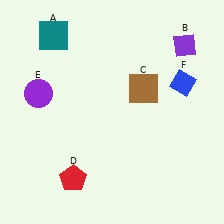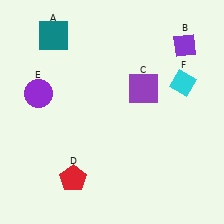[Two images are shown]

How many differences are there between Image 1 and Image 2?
There are 2 differences between the two images.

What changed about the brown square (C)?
In Image 1, C is brown. In Image 2, it changed to purple.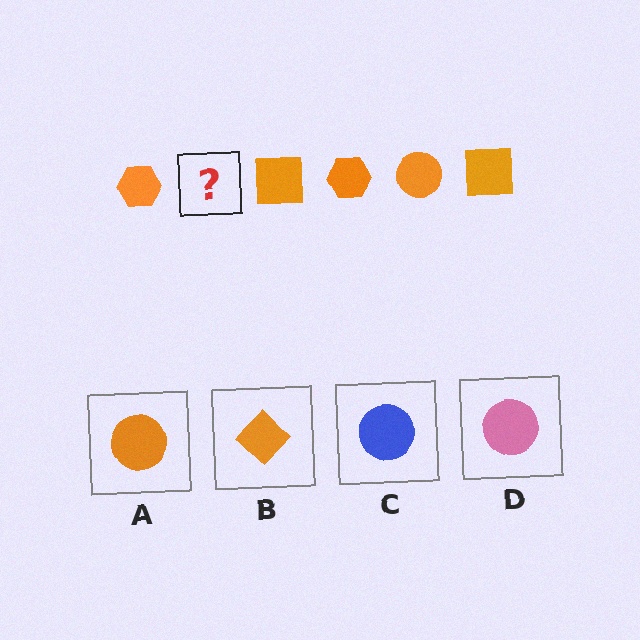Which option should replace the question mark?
Option A.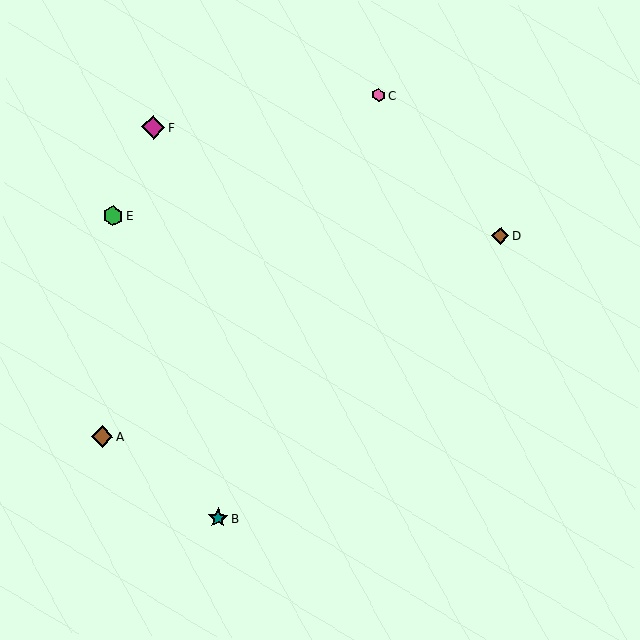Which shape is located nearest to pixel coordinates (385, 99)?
The pink hexagon (labeled C) at (378, 95) is nearest to that location.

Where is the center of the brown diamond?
The center of the brown diamond is at (501, 236).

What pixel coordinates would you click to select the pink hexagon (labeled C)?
Click at (378, 95) to select the pink hexagon C.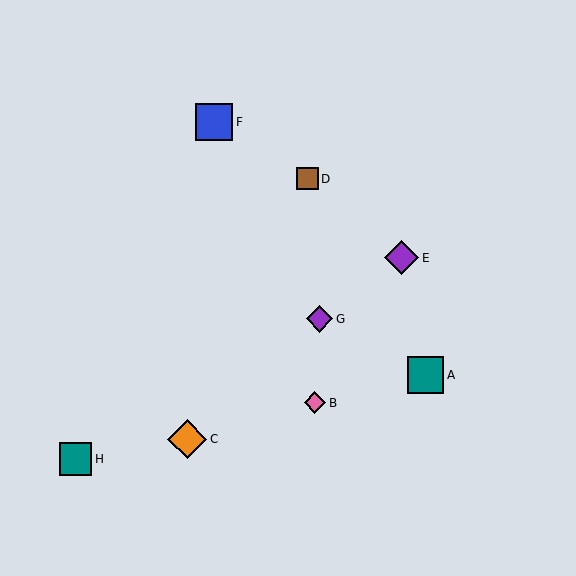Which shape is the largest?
The orange diamond (labeled C) is the largest.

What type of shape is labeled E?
Shape E is a purple diamond.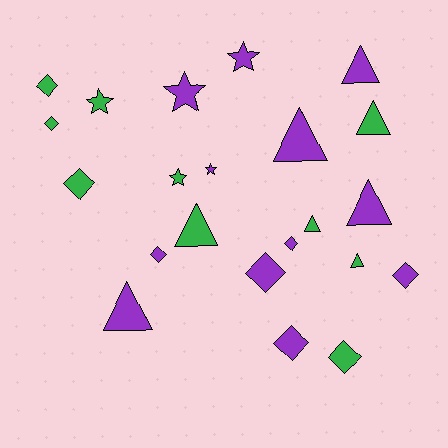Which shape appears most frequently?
Diamond, with 9 objects.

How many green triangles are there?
There are 4 green triangles.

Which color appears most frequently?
Purple, with 12 objects.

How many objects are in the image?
There are 22 objects.